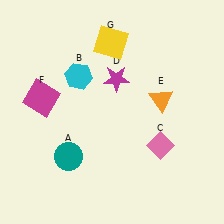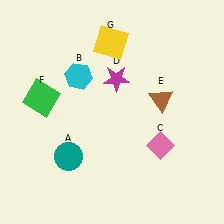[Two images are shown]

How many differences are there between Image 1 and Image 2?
There are 2 differences between the two images.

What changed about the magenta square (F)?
In Image 1, F is magenta. In Image 2, it changed to green.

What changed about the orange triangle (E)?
In Image 1, E is orange. In Image 2, it changed to brown.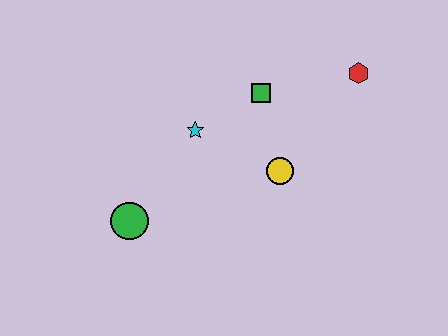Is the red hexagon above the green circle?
Yes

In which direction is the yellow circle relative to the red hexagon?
The yellow circle is below the red hexagon.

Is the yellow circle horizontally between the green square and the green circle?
No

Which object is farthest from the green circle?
The red hexagon is farthest from the green circle.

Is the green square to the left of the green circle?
No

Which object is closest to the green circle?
The cyan star is closest to the green circle.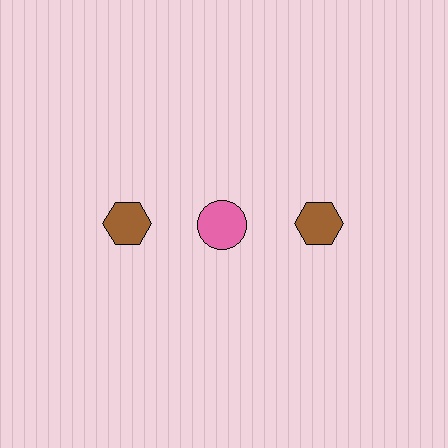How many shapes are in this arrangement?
There are 3 shapes arranged in a grid pattern.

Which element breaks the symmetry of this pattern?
The pink circle in the top row, second from left column breaks the symmetry. All other shapes are brown hexagons.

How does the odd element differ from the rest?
It differs in both color (pink instead of brown) and shape (circle instead of hexagon).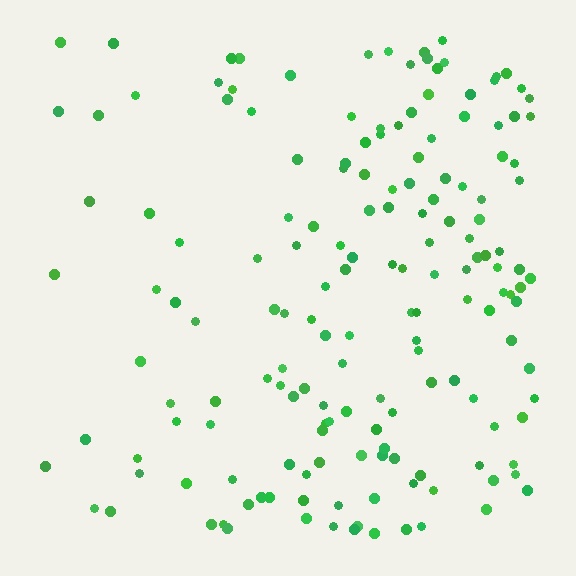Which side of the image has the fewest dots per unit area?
The left.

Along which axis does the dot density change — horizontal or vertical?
Horizontal.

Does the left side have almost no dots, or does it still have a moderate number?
Still a moderate number, just noticeably fewer than the right.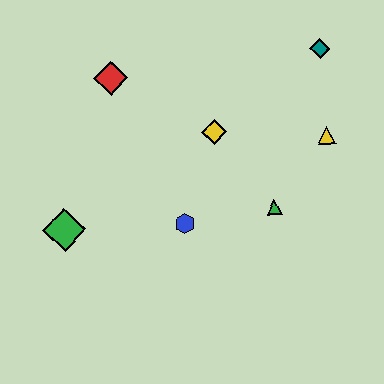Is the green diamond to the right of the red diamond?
No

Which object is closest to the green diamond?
The blue hexagon is closest to the green diamond.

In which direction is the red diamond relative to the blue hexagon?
The red diamond is above the blue hexagon.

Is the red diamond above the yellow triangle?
Yes